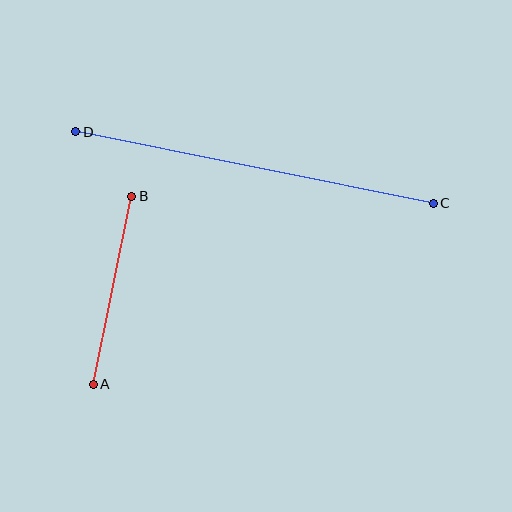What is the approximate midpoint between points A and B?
The midpoint is at approximately (112, 290) pixels.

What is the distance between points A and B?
The distance is approximately 192 pixels.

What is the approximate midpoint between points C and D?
The midpoint is at approximately (254, 167) pixels.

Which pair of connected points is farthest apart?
Points C and D are farthest apart.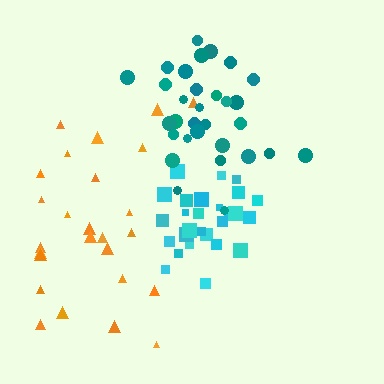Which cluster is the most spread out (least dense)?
Orange.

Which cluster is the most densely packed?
Cyan.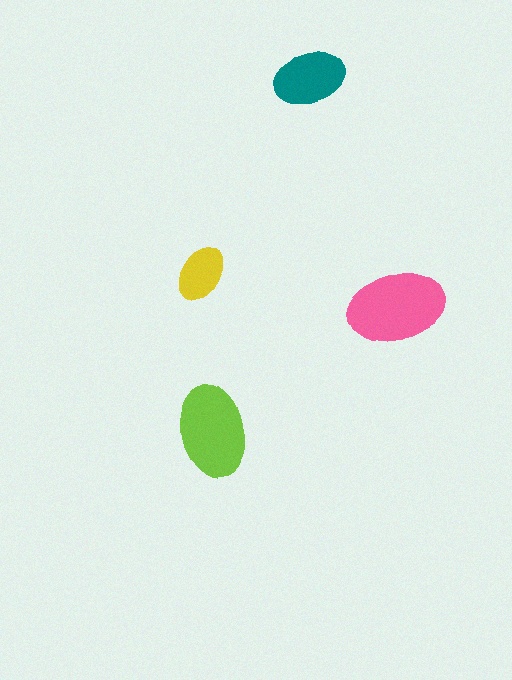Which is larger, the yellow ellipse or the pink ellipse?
The pink one.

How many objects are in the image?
There are 4 objects in the image.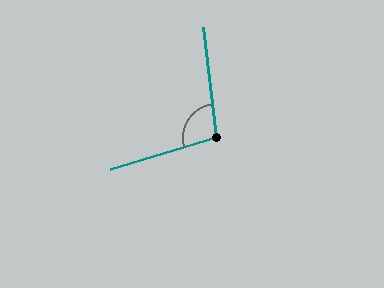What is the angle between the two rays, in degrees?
Approximately 100 degrees.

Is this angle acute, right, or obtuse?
It is obtuse.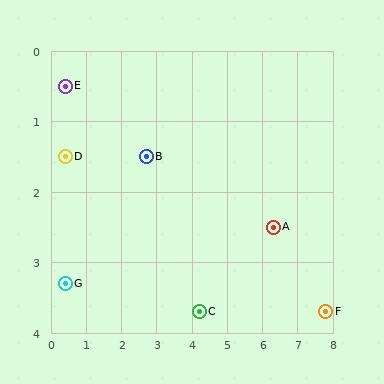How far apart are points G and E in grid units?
Points G and E are about 2.8 grid units apart.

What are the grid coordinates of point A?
Point A is at approximately (6.3, 2.5).